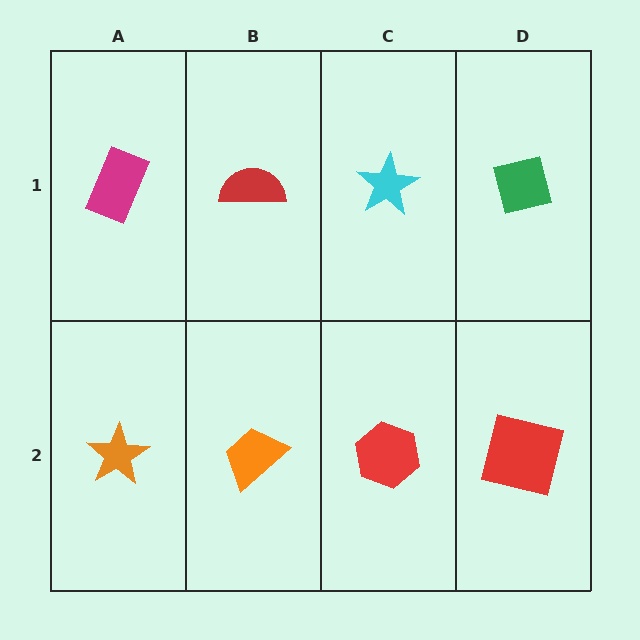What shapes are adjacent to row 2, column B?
A red semicircle (row 1, column B), an orange star (row 2, column A), a red hexagon (row 2, column C).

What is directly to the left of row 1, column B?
A magenta rectangle.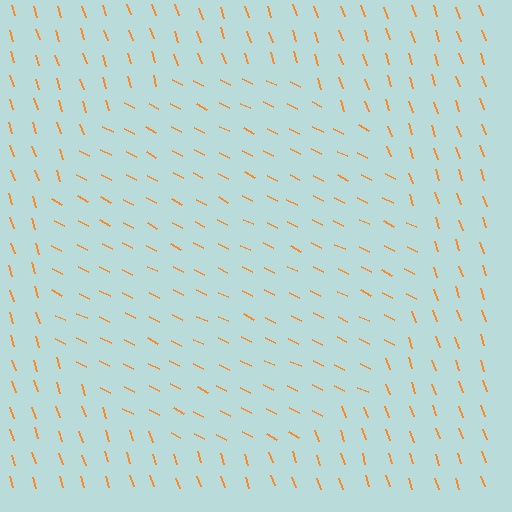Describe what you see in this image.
The image is filled with small orange line segments. A circle region in the image has lines oriented differently from the surrounding lines, creating a visible texture boundary.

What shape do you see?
I see a circle.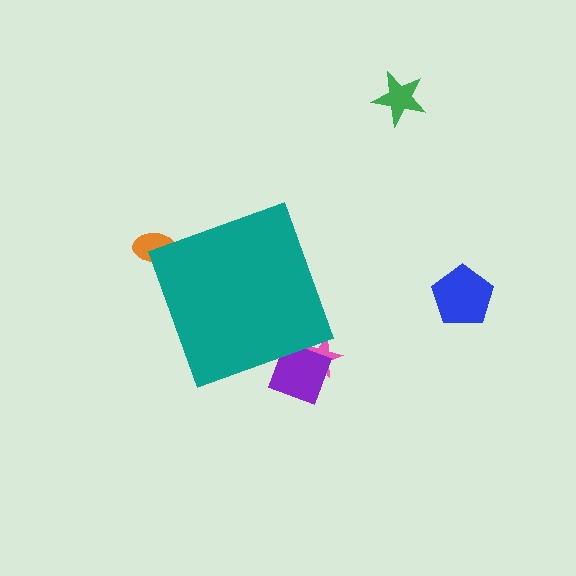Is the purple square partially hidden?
Yes, the purple square is partially hidden behind the teal diamond.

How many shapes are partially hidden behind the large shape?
3 shapes are partially hidden.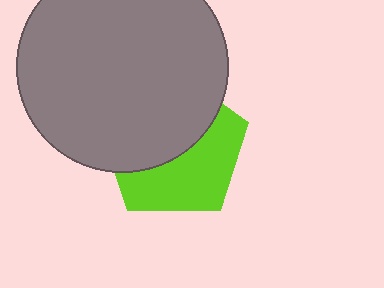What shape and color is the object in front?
The object in front is a gray circle.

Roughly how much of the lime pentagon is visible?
About half of it is visible (roughly 48%).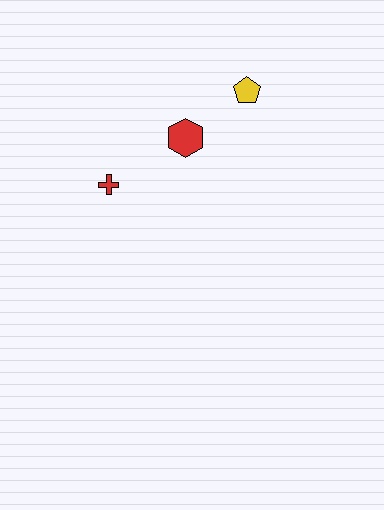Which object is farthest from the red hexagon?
The red cross is farthest from the red hexagon.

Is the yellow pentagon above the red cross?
Yes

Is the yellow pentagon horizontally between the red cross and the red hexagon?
No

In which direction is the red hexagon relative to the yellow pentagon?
The red hexagon is to the left of the yellow pentagon.